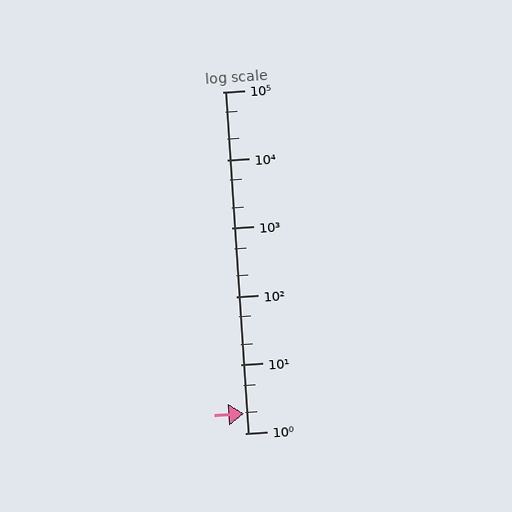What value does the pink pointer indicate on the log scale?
The pointer indicates approximately 1.9.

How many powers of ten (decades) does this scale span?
The scale spans 5 decades, from 1 to 100000.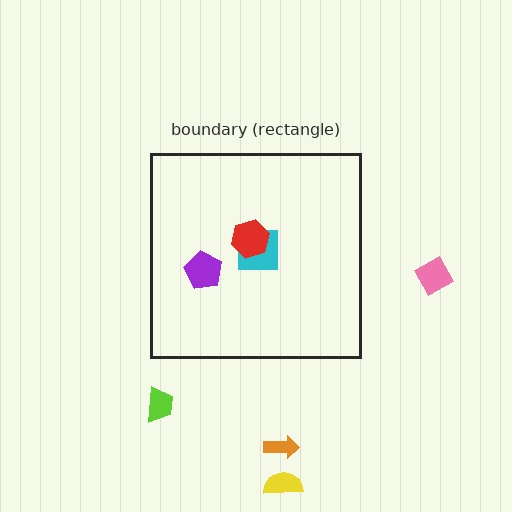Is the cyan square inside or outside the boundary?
Inside.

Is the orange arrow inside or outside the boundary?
Outside.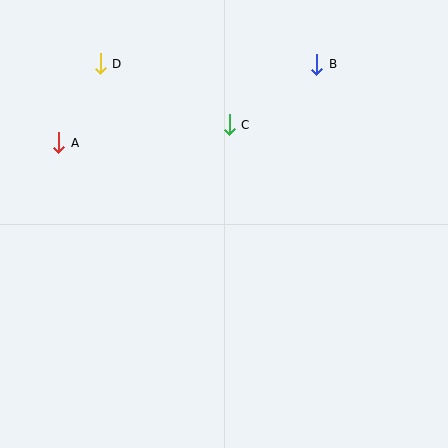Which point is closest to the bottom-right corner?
Point C is closest to the bottom-right corner.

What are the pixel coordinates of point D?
Point D is at (100, 64).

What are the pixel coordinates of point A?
Point A is at (58, 143).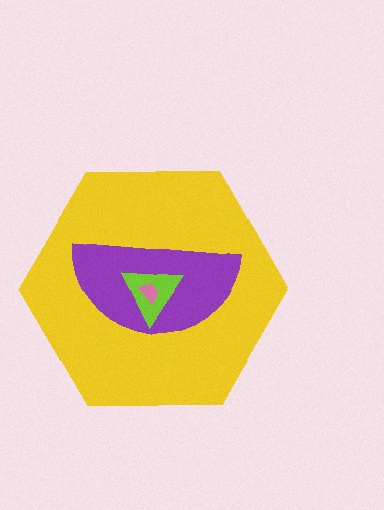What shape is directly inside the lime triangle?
The pink trapezoid.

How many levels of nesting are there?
4.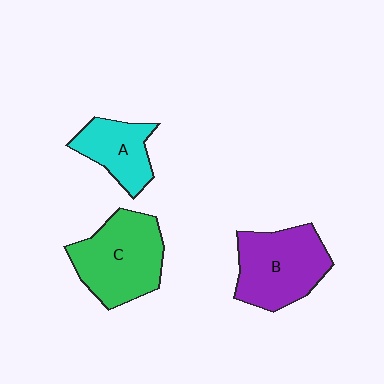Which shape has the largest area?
Shape C (green).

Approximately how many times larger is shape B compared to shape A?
Approximately 1.6 times.